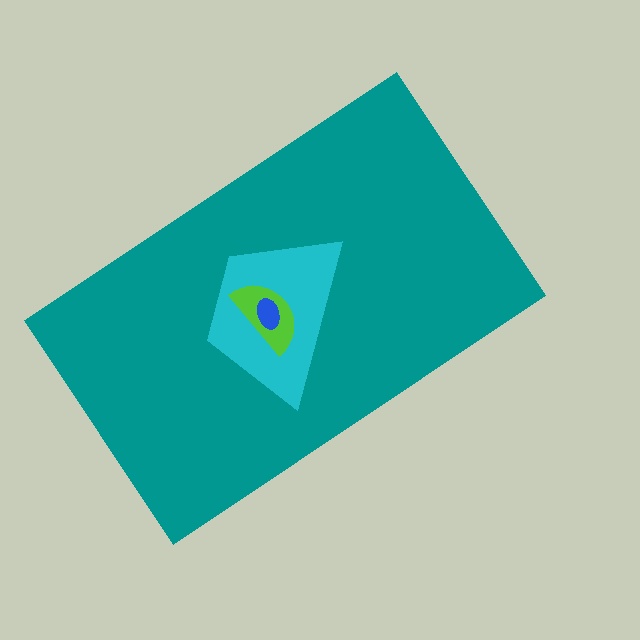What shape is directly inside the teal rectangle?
The cyan trapezoid.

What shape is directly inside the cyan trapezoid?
The lime semicircle.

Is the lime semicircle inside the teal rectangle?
Yes.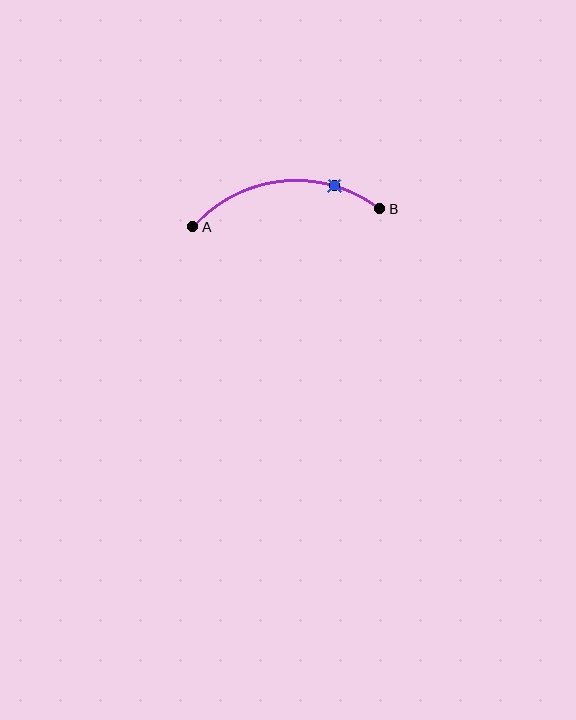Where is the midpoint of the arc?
The arc midpoint is the point on the curve farthest from the straight line joining A and B. It sits above that line.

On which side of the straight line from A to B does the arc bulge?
The arc bulges above the straight line connecting A and B.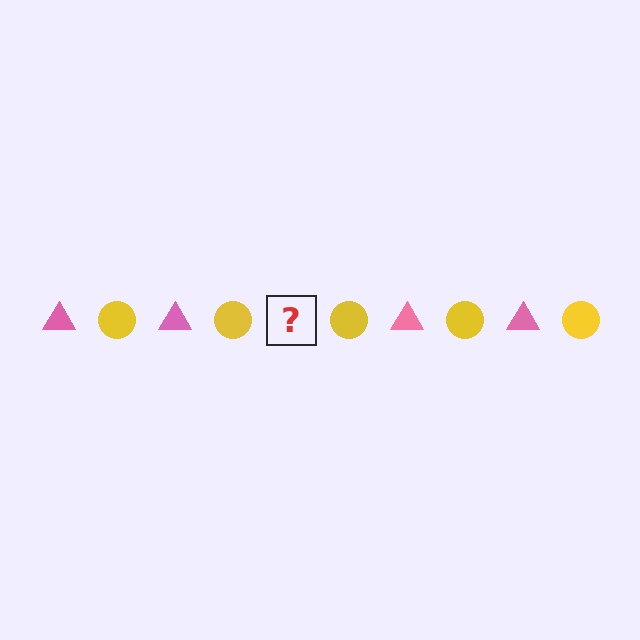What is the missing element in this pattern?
The missing element is a pink triangle.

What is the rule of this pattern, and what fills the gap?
The rule is that the pattern alternates between pink triangle and yellow circle. The gap should be filled with a pink triangle.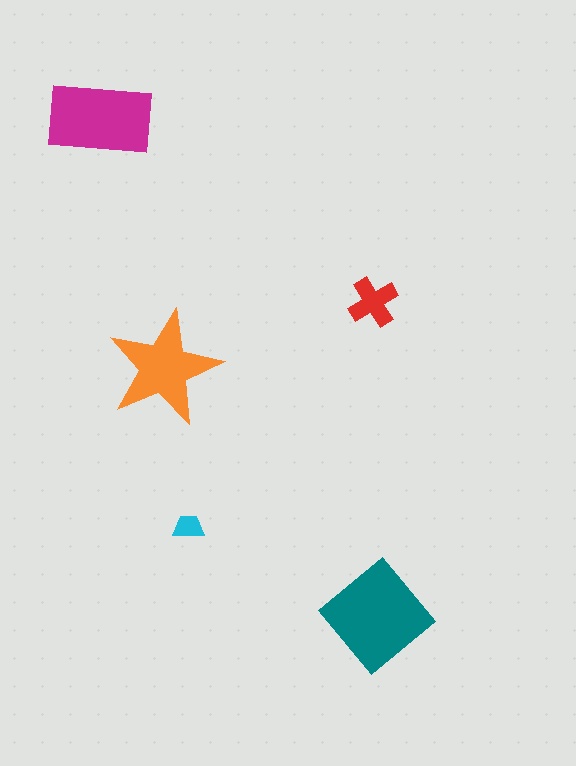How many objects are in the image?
There are 5 objects in the image.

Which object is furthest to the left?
The magenta rectangle is leftmost.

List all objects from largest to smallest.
The teal diamond, the magenta rectangle, the orange star, the red cross, the cyan trapezoid.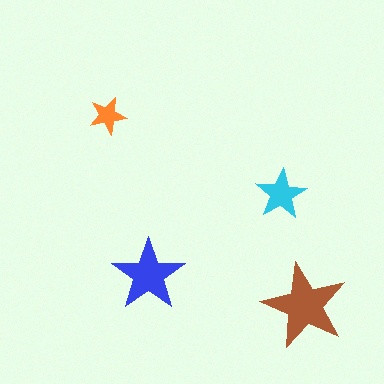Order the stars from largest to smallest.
the brown one, the blue one, the cyan one, the orange one.